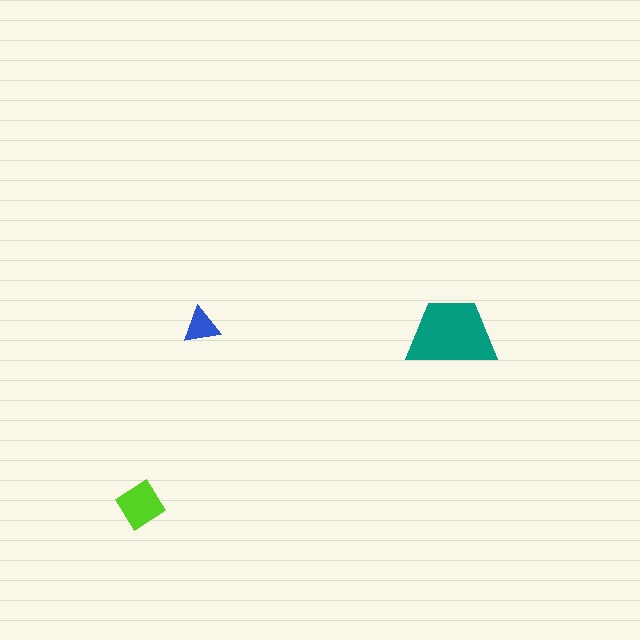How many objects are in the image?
There are 3 objects in the image.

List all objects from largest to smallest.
The teal trapezoid, the lime diamond, the blue triangle.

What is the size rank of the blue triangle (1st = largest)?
3rd.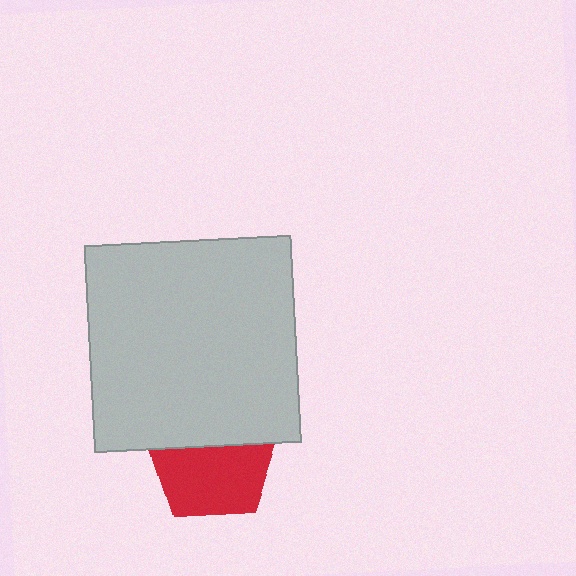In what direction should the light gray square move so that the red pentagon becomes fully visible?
The light gray square should move up. That is the shortest direction to clear the overlap and leave the red pentagon fully visible.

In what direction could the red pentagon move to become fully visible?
The red pentagon could move down. That would shift it out from behind the light gray square entirely.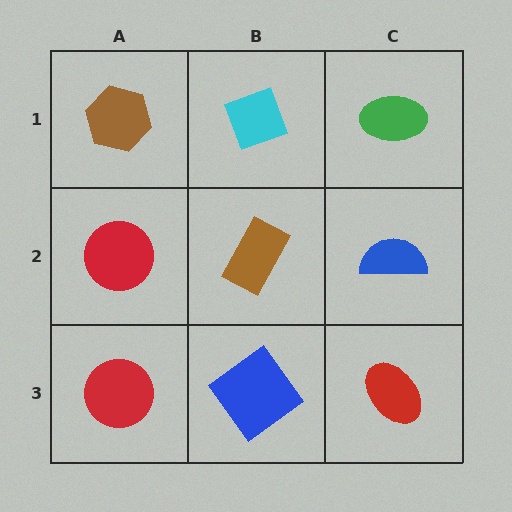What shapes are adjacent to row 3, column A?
A red circle (row 2, column A), a blue diamond (row 3, column B).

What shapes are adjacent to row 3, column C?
A blue semicircle (row 2, column C), a blue diamond (row 3, column B).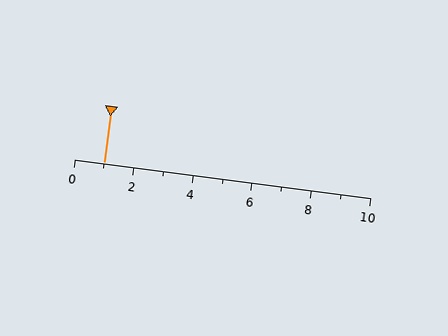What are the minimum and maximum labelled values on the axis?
The axis runs from 0 to 10.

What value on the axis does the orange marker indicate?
The marker indicates approximately 1.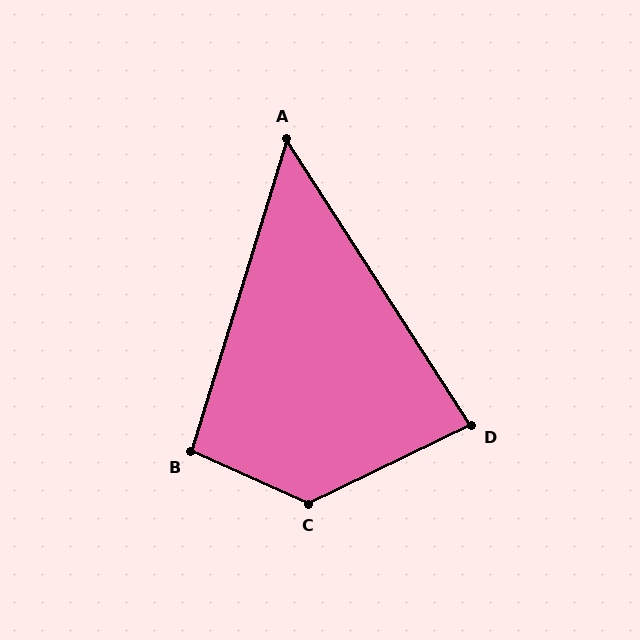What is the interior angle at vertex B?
Approximately 97 degrees (obtuse).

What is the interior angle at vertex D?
Approximately 83 degrees (acute).